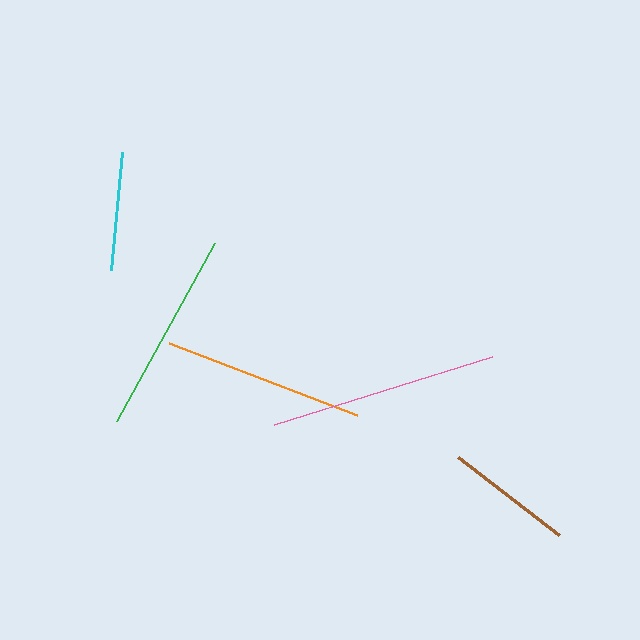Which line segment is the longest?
The pink line is the longest at approximately 229 pixels.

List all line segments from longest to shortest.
From longest to shortest: pink, green, orange, brown, cyan.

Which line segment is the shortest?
The cyan line is the shortest at approximately 118 pixels.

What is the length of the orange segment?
The orange segment is approximately 201 pixels long.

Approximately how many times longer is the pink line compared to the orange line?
The pink line is approximately 1.1 times the length of the orange line.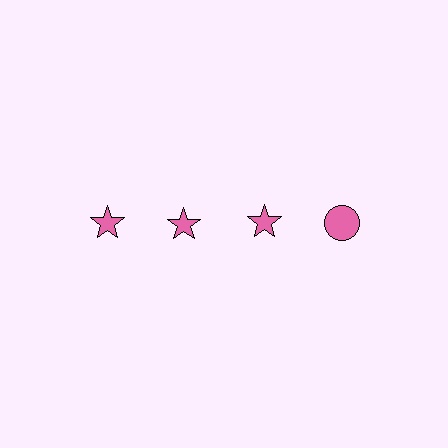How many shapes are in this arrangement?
There are 4 shapes arranged in a grid pattern.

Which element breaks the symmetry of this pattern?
The pink circle in the top row, second from right column breaks the symmetry. All other shapes are pink stars.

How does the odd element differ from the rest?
It has a different shape: circle instead of star.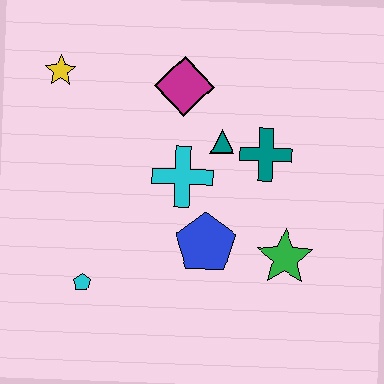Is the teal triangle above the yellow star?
No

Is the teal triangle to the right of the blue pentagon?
Yes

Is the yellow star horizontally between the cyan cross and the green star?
No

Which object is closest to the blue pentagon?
The cyan cross is closest to the blue pentagon.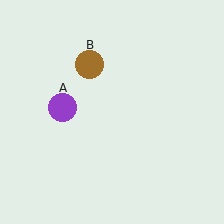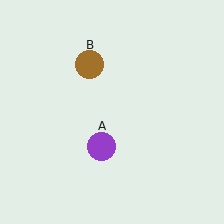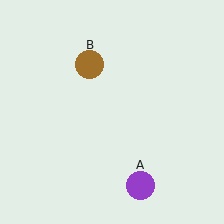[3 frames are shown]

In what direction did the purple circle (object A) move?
The purple circle (object A) moved down and to the right.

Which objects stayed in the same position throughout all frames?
Brown circle (object B) remained stationary.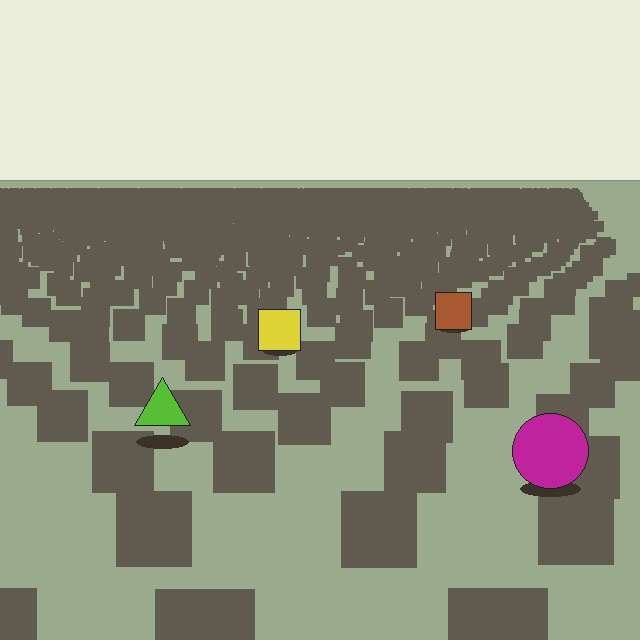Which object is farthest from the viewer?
The brown square is farthest from the viewer. It appears smaller and the ground texture around it is denser.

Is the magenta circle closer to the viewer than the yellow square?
Yes. The magenta circle is closer — you can tell from the texture gradient: the ground texture is coarser near it.